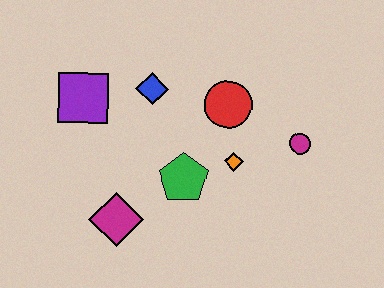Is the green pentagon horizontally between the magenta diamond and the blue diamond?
No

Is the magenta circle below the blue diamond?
Yes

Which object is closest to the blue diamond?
The purple square is closest to the blue diamond.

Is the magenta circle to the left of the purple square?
No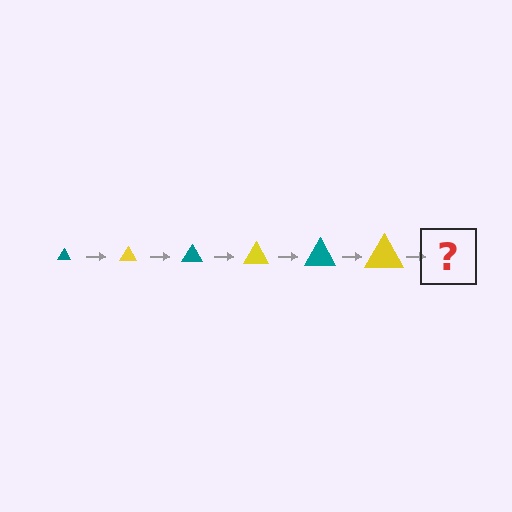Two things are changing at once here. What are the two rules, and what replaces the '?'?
The two rules are that the triangle grows larger each step and the color cycles through teal and yellow. The '?' should be a teal triangle, larger than the previous one.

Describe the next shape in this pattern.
It should be a teal triangle, larger than the previous one.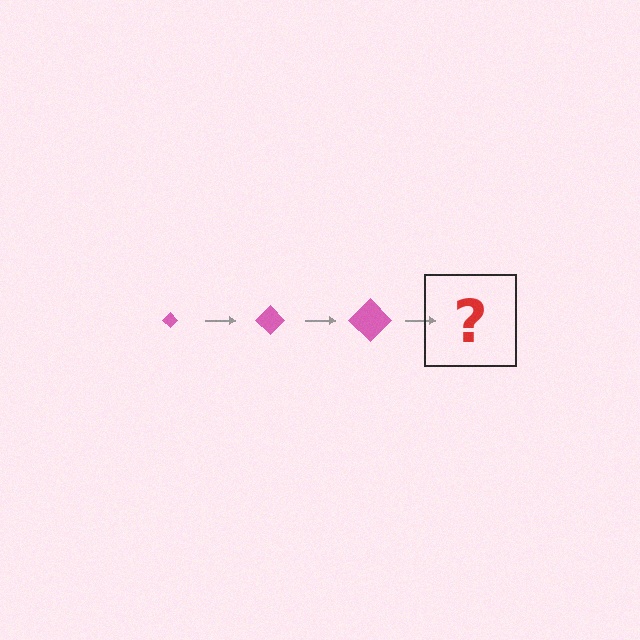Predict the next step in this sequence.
The next step is a pink diamond, larger than the previous one.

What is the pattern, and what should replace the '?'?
The pattern is that the diamond gets progressively larger each step. The '?' should be a pink diamond, larger than the previous one.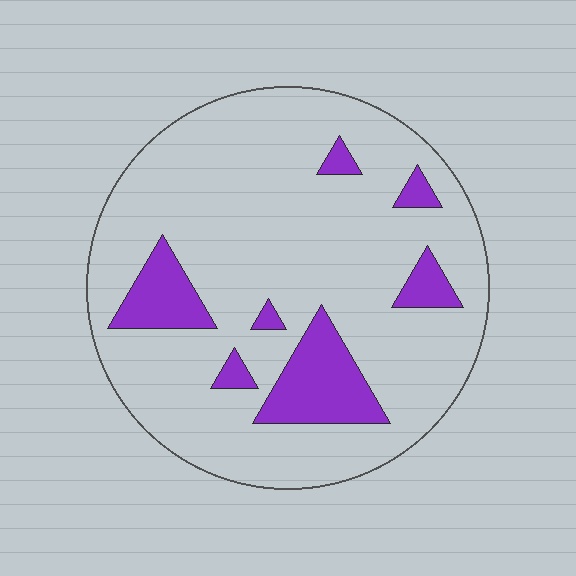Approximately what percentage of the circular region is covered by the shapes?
Approximately 15%.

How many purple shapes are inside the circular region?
7.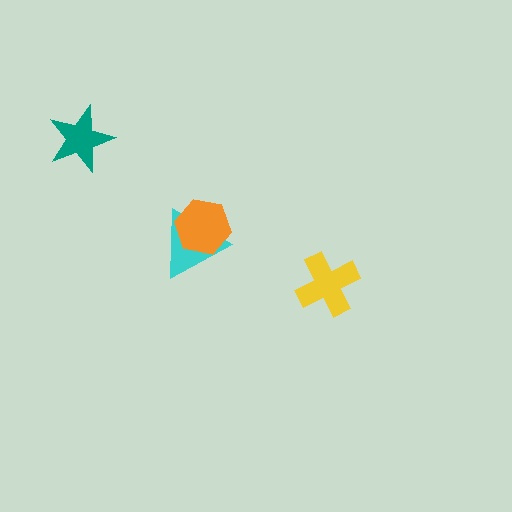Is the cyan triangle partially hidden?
Yes, it is partially covered by another shape.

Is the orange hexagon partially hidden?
No, no other shape covers it.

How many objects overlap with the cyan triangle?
1 object overlaps with the cyan triangle.